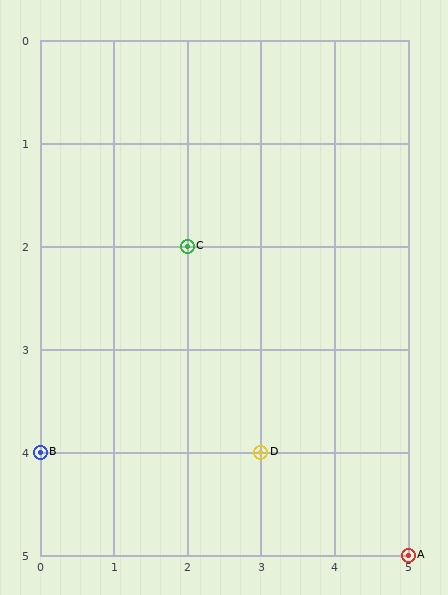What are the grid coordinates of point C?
Point C is at grid coordinates (2, 2).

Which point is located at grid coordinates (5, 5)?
Point A is at (5, 5).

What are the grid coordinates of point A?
Point A is at grid coordinates (5, 5).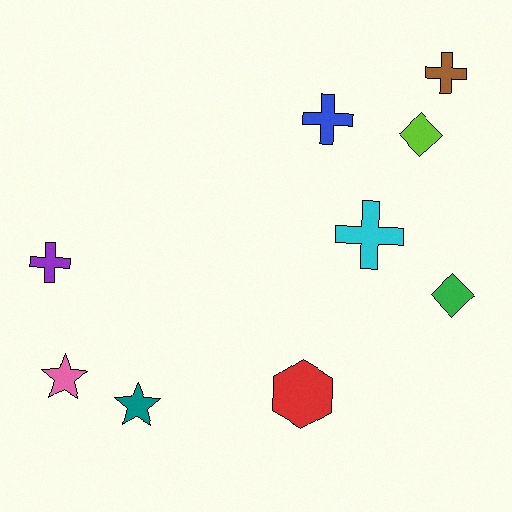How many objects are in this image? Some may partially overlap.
There are 9 objects.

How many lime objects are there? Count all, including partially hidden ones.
There is 1 lime object.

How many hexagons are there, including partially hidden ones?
There is 1 hexagon.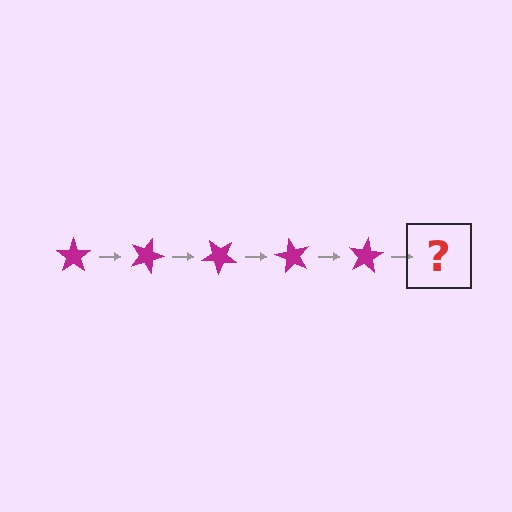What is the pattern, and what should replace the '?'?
The pattern is that the star rotates 20 degrees each step. The '?' should be a magenta star rotated 100 degrees.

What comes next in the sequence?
The next element should be a magenta star rotated 100 degrees.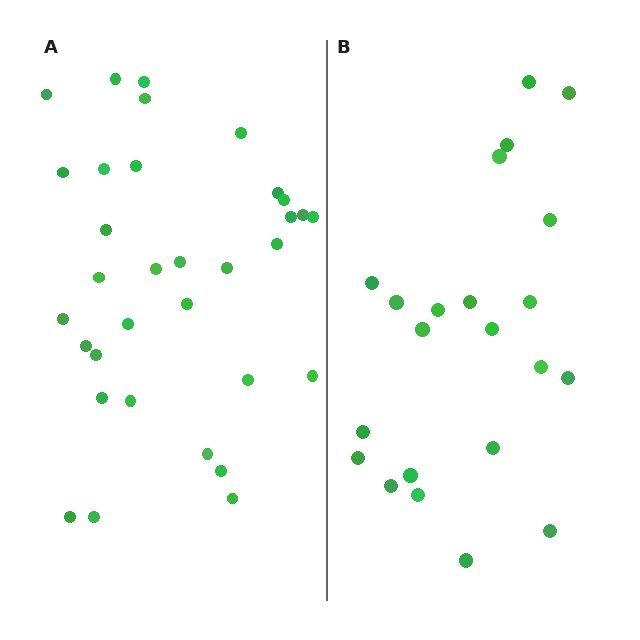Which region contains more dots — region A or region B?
Region A (the left region) has more dots.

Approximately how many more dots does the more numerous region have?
Region A has roughly 12 or so more dots than region B.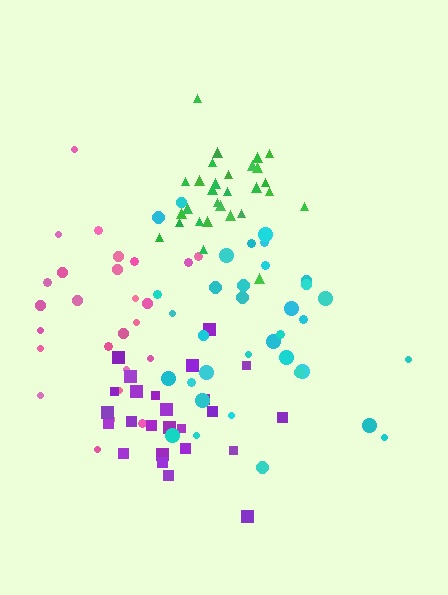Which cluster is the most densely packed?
Green.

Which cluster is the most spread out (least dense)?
Pink.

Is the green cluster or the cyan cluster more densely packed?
Green.